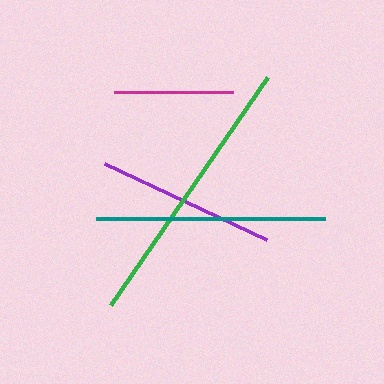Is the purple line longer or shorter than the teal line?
The teal line is longer than the purple line.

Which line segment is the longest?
The green line is the longest at approximately 276 pixels.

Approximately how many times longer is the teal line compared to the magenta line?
The teal line is approximately 1.9 times the length of the magenta line.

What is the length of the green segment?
The green segment is approximately 276 pixels long.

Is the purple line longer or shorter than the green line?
The green line is longer than the purple line.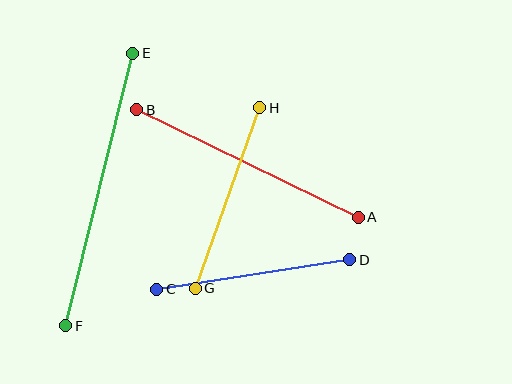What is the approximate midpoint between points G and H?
The midpoint is at approximately (227, 198) pixels.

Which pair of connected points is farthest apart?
Points E and F are farthest apart.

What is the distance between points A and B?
The distance is approximately 246 pixels.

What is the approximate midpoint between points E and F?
The midpoint is at approximately (99, 190) pixels.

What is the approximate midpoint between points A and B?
The midpoint is at approximately (248, 164) pixels.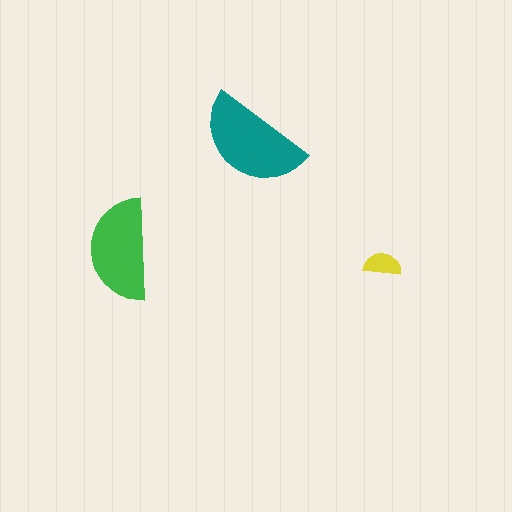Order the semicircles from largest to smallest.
the teal one, the green one, the yellow one.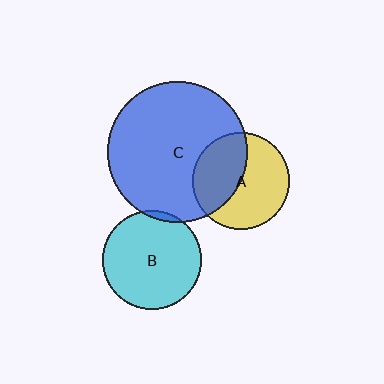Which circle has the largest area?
Circle C (blue).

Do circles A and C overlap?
Yes.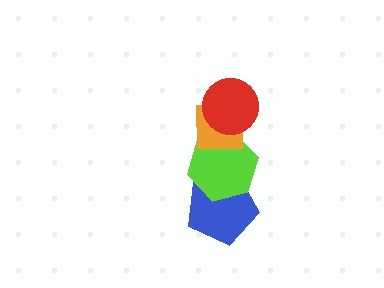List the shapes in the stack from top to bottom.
From top to bottom: the red circle, the orange square, the lime hexagon, the blue pentagon.